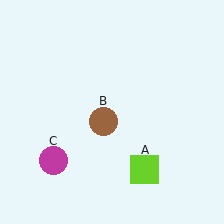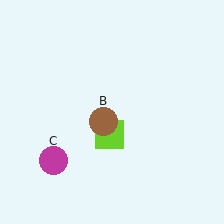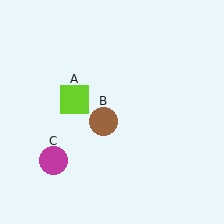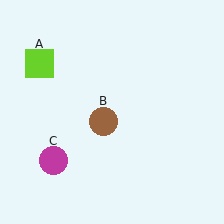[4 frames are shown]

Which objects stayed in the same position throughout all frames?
Brown circle (object B) and magenta circle (object C) remained stationary.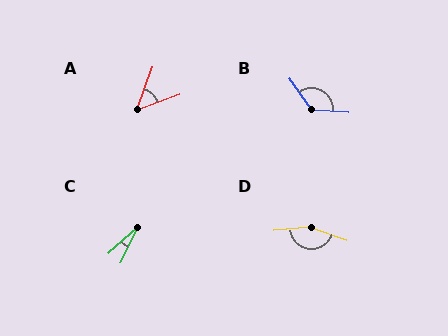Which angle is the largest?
D, at approximately 155 degrees.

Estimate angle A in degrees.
Approximately 51 degrees.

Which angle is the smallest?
C, at approximately 21 degrees.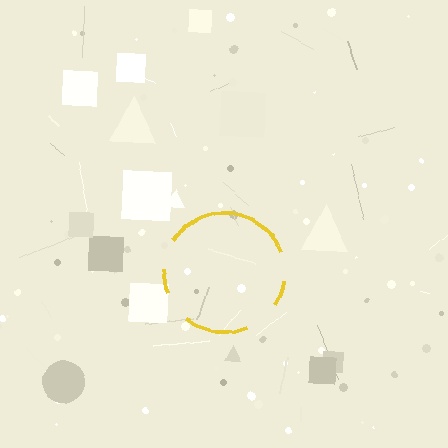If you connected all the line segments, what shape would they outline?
They would outline a circle.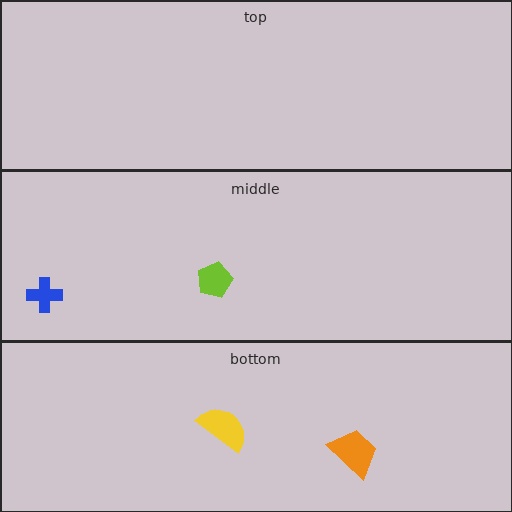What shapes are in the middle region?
The blue cross, the lime pentagon.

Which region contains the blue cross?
The middle region.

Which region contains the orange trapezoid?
The bottom region.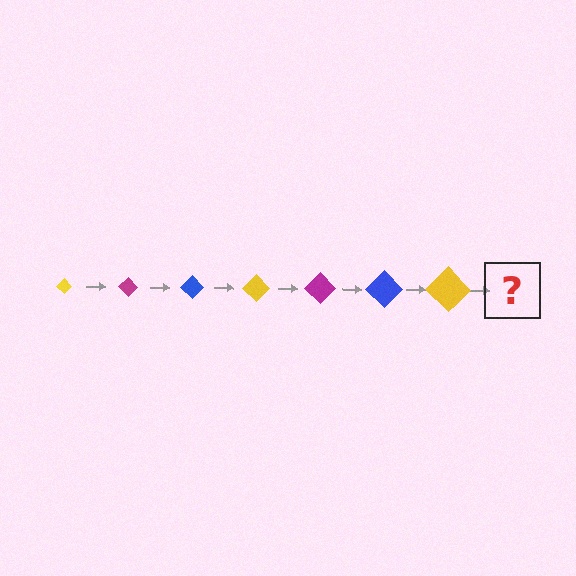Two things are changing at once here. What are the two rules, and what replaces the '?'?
The two rules are that the diamond grows larger each step and the color cycles through yellow, magenta, and blue. The '?' should be a magenta diamond, larger than the previous one.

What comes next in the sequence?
The next element should be a magenta diamond, larger than the previous one.